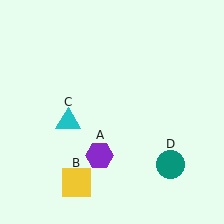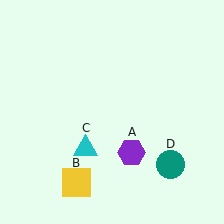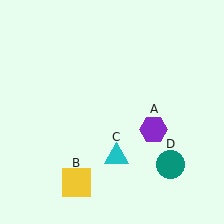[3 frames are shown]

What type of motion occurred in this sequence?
The purple hexagon (object A), cyan triangle (object C) rotated counterclockwise around the center of the scene.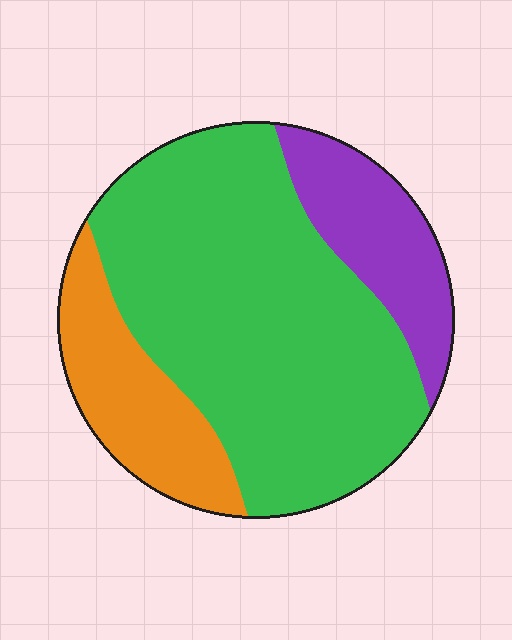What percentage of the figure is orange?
Orange covers around 20% of the figure.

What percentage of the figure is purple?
Purple takes up less than a quarter of the figure.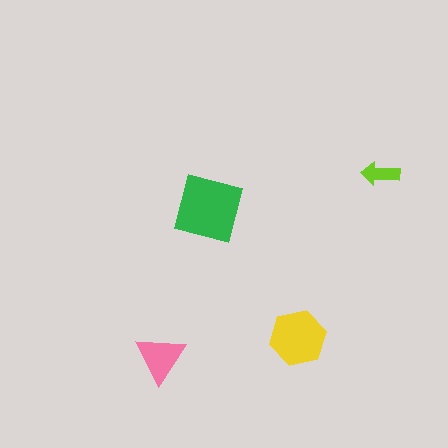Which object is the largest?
The green diamond.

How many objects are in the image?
There are 4 objects in the image.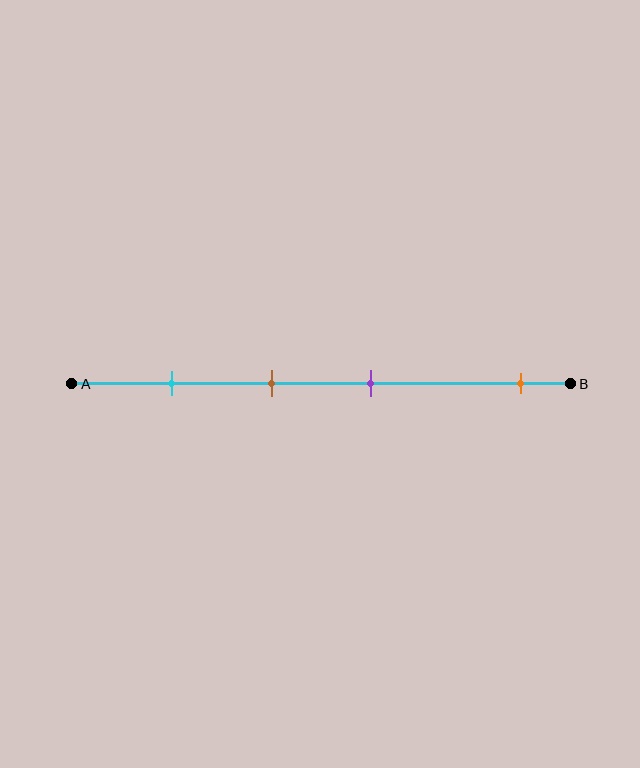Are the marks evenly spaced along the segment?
No, the marks are not evenly spaced.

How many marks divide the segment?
There are 4 marks dividing the segment.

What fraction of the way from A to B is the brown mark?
The brown mark is approximately 40% (0.4) of the way from A to B.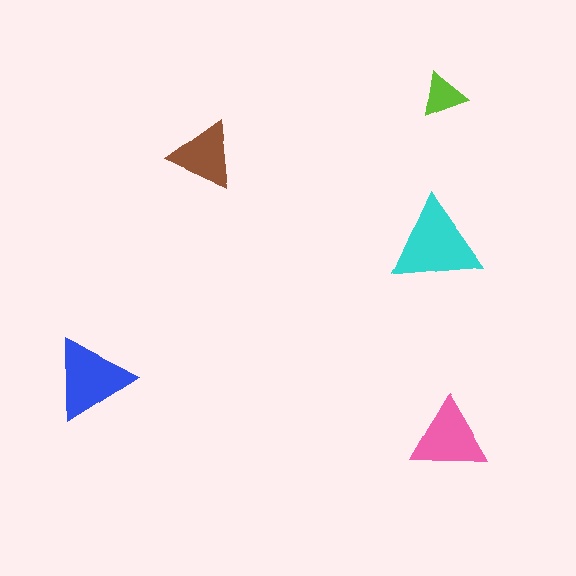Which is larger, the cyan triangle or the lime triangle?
The cyan one.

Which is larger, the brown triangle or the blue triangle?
The blue one.